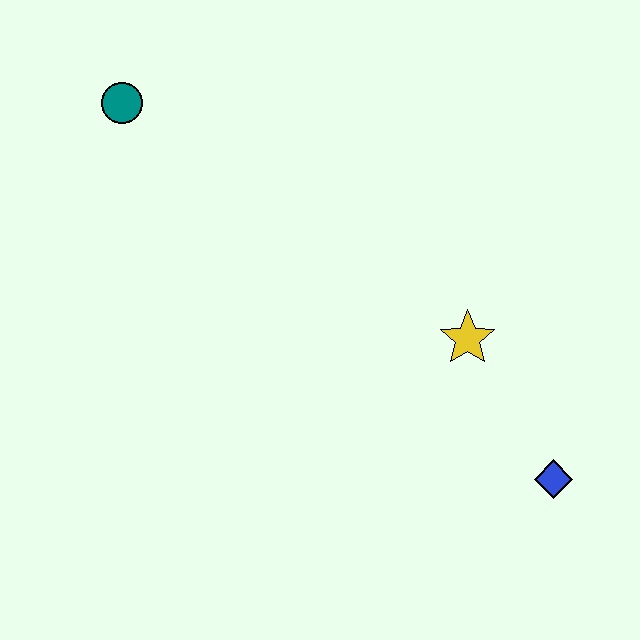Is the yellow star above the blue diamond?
Yes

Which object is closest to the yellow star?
The blue diamond is closest to the yellow star.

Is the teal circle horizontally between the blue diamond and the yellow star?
No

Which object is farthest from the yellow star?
The teal circle is farthest from the yellow star.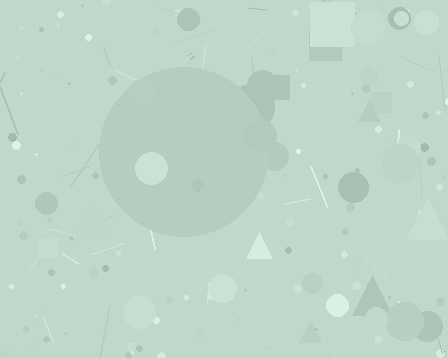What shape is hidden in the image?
A circle is hidden in the image.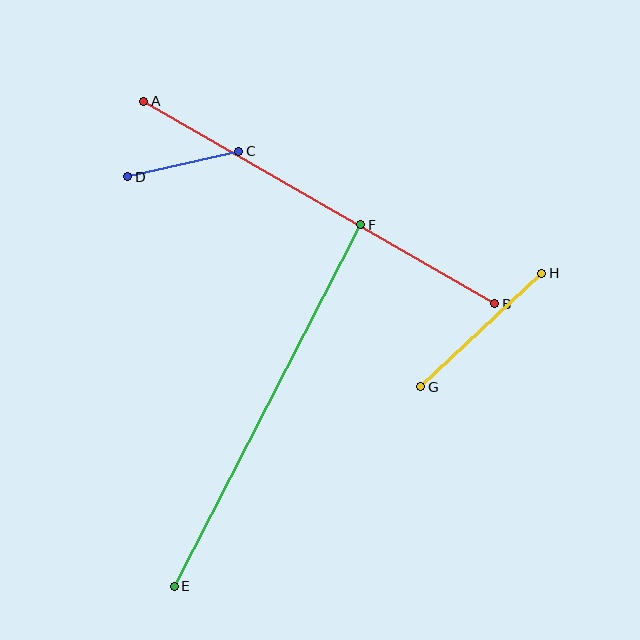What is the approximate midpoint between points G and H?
The midpoint is at approximately (481, 330) pixels.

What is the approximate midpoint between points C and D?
The midpoint is at approximately (183, 164) pixels.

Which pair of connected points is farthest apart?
Points E and F are farthest apart.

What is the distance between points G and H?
The distance is approximately 166 pixels.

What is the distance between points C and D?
The distance is approximately 114 pixels.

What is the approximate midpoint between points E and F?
The midpoint is at approximately (267, 405) pixels.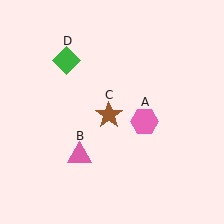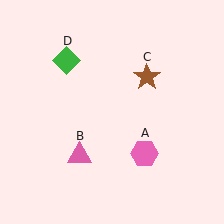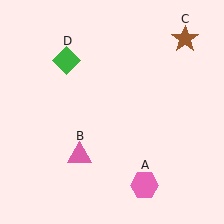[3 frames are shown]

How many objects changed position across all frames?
2 objects changed position: pink hexagon (object A), brown star (object C).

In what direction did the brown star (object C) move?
The brown star (object C) moved up and to the right.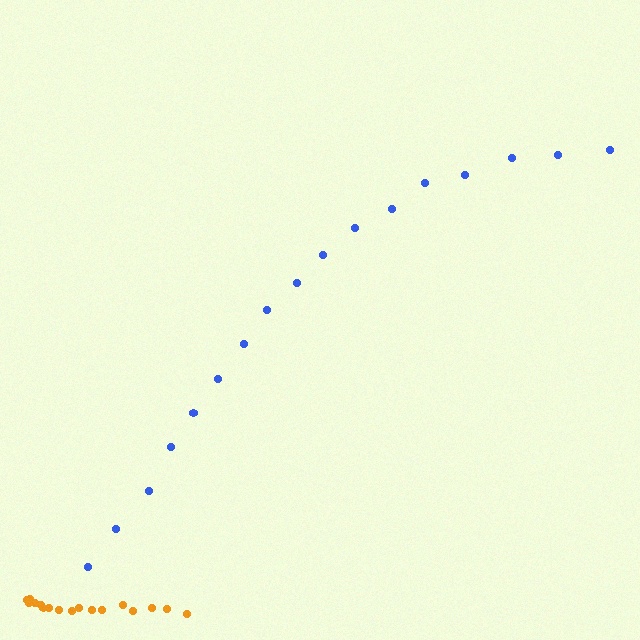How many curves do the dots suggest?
There are 2 distinct paths.